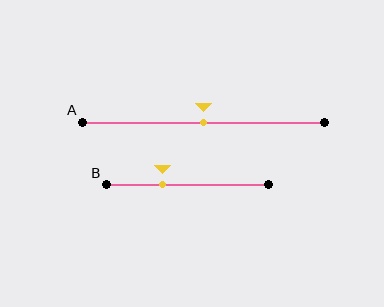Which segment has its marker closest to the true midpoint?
Segment A has its marker closest to the true midpoint.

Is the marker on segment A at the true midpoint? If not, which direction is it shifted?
Yes, the marker on segment A is at the true midpoint.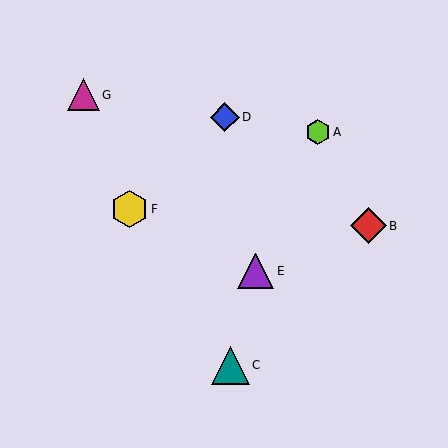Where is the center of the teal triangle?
The center of the teal triangle is at (230, 365).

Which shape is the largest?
The teal triangle (labeled C) is the largest.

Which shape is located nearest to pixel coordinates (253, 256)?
The purple triangle (labeled E) at (256, 271) is nearest to that location.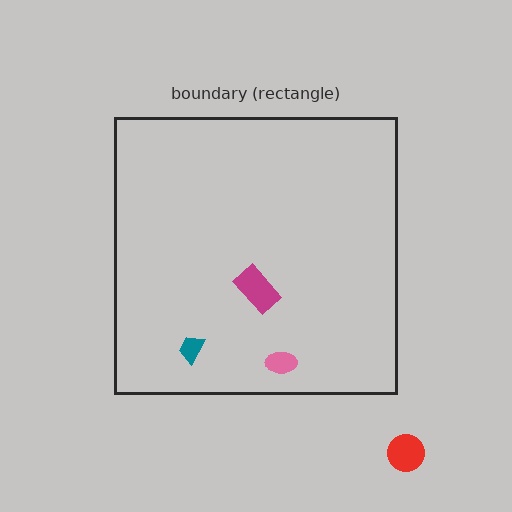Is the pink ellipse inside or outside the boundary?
Inside.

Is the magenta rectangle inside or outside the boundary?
Inside.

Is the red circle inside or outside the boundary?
Outside.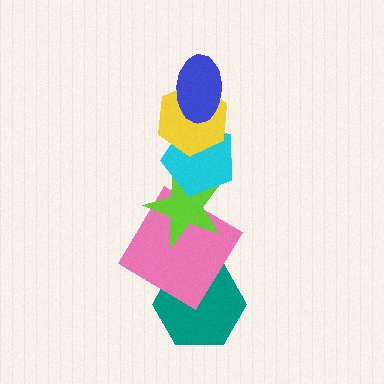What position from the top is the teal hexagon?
The teal hexagon is 6th from the top.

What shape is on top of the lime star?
The cyan pentagon is on top of the lime star.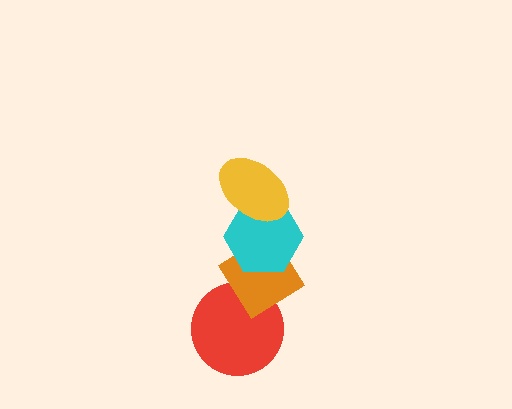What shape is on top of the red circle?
The orange diamond is on top of the red circle.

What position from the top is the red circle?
The red circle is 4th from the top.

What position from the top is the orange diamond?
The orange diamond is 3rd from the top.